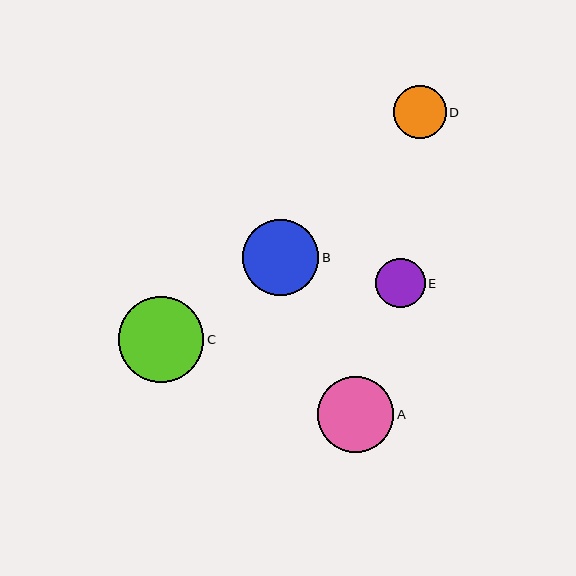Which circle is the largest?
Circle C is the largest with a size of approximately 86 pixels.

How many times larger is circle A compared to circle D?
Circle A is approximately 1.4 times the size of circle D.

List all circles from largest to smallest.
From largest to smallest: C, A, B, D, E.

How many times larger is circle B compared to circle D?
Circle B is approximately 1.4 times the size of circle D.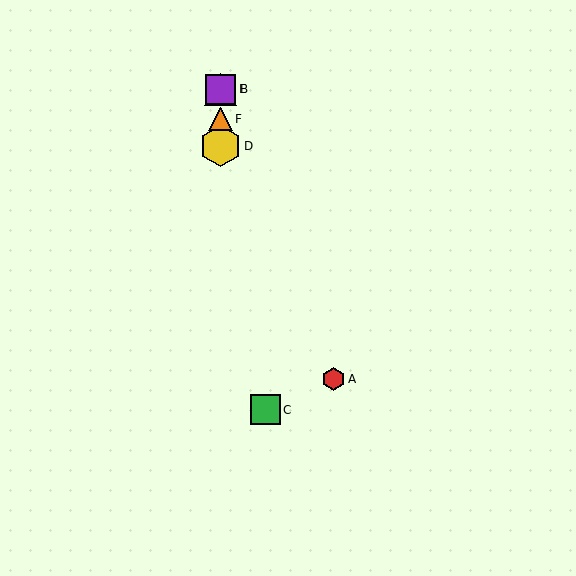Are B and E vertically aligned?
Yes, both are at x≈220.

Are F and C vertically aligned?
No, F is at x≈220 and C is at x≈265.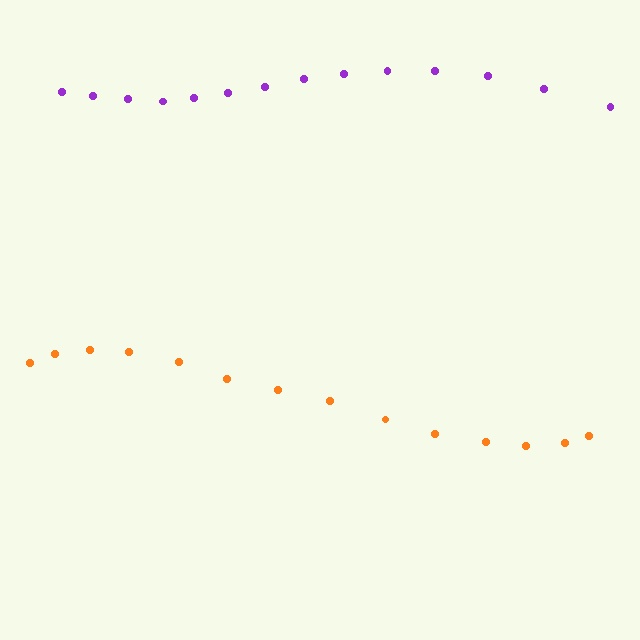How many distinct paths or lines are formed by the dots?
There are 2 distinct paths.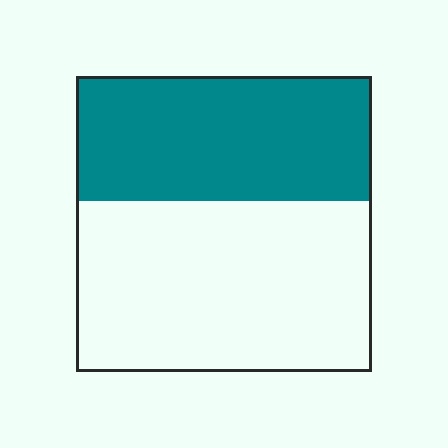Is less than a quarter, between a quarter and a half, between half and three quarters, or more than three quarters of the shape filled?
Between a quarter and a half.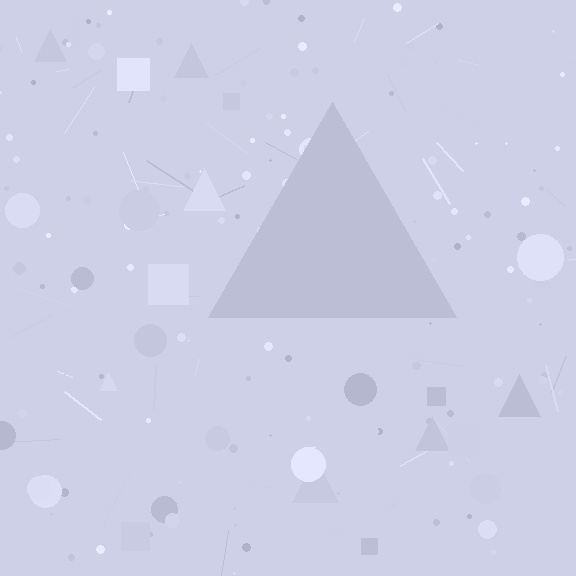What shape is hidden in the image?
A triangle is hidden in the image.